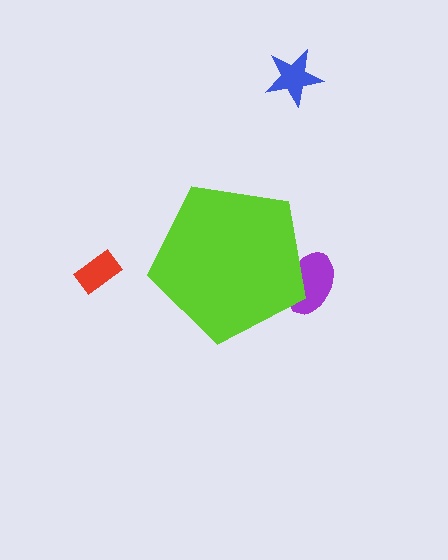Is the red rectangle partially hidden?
No, the red rectangle is fully visible.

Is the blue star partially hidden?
No, the blue star is fully visible.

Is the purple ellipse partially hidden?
Yes, the purple ellipse is partially hidden behind the lime pentagon.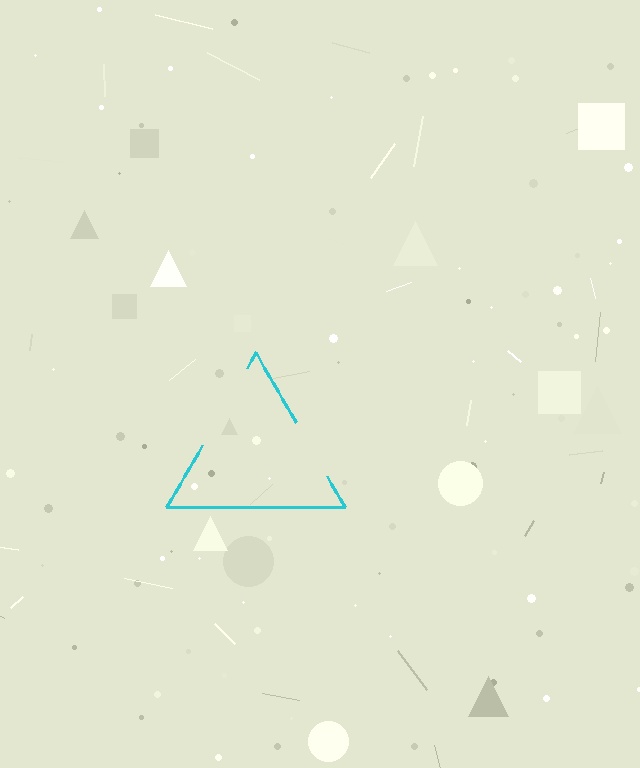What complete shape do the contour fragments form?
The contour fragments form a triangle.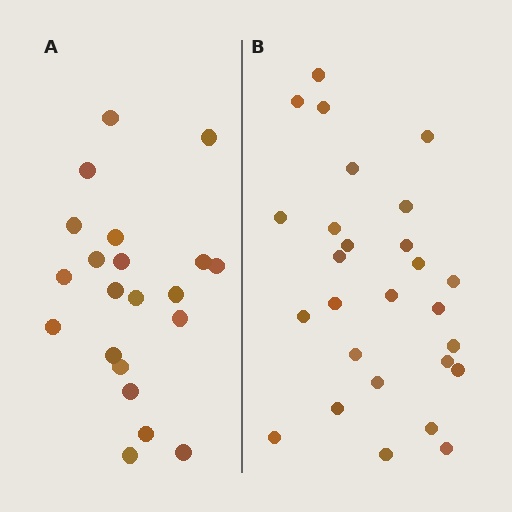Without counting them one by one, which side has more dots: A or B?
Region B (the right region) has more dots.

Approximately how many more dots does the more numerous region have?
Region B has about 6 more dots than region A.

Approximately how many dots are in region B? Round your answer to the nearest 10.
About 30 dots. (The exact count is 27, which rounds to 30.)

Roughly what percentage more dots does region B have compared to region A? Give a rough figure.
About 30% more.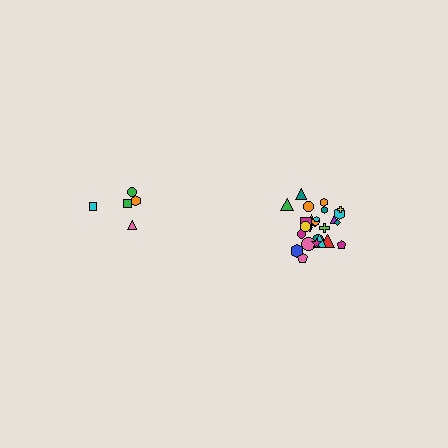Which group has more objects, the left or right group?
The right group.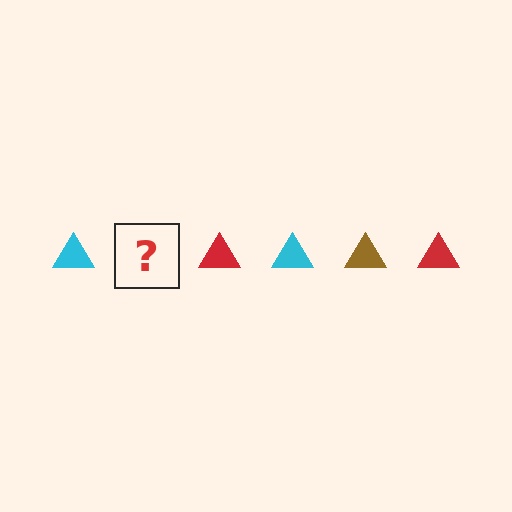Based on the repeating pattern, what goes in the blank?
The blank should be a brown triangle.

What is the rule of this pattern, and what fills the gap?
The rule is that the pattern cycles through cyan, brown, red triangles. The gap should be filled with a brown triangle.